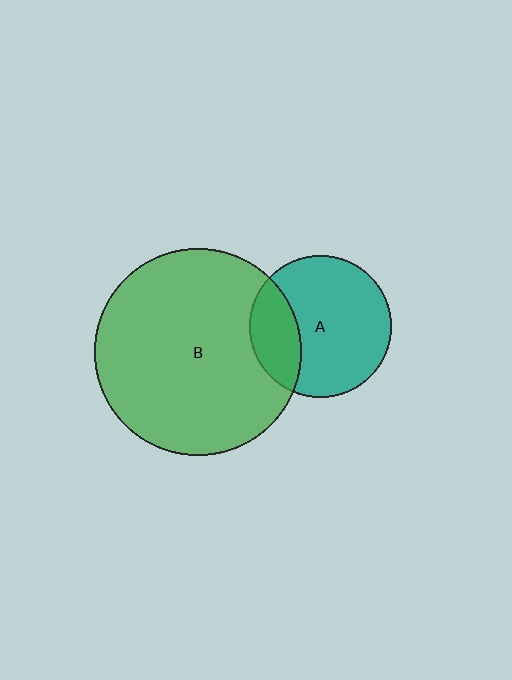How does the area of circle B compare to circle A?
Approximately 2.1 times.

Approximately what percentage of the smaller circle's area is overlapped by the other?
Approximately 25%.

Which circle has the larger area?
Circle B (green).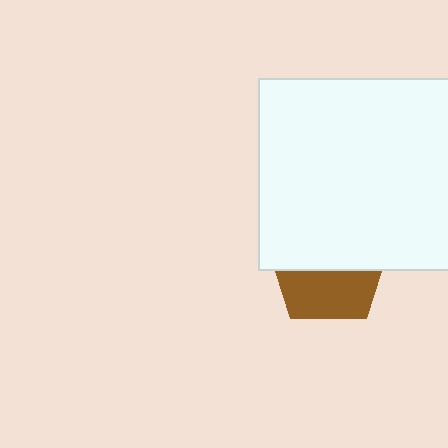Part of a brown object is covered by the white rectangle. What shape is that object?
It is a pentagon.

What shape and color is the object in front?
The object in front is a white rectangle.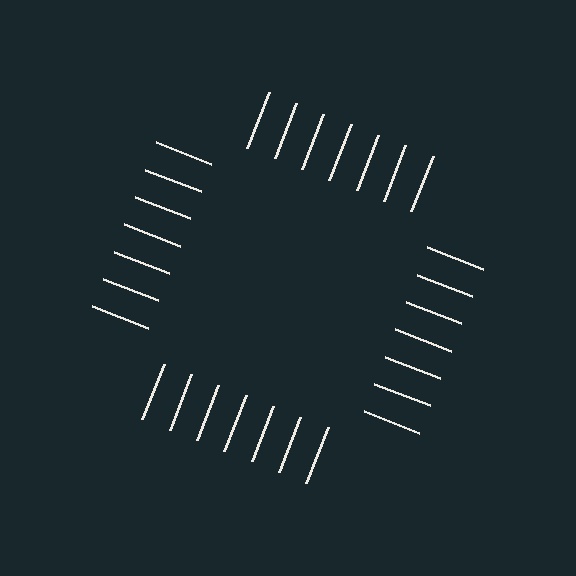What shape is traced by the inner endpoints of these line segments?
An illusory square — the line segments terminate on its edges but no continuous stroke is drawn.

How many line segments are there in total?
28 — 7 along each of the 4 edges.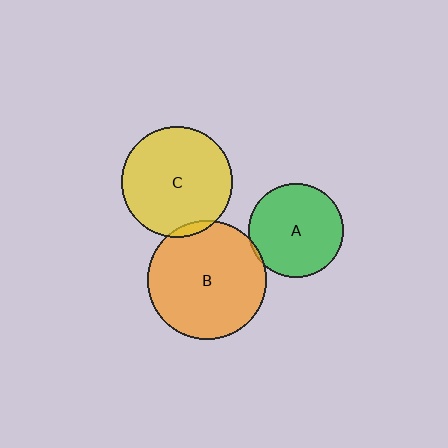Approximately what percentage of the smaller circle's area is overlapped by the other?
Approximately 5%.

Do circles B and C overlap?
Yes.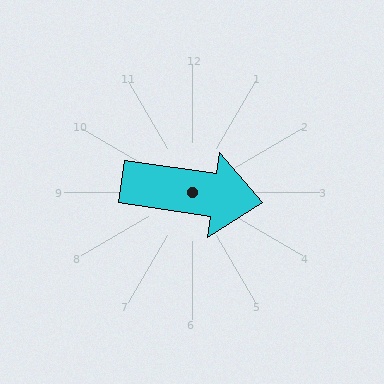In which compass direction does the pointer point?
East.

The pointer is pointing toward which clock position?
Roughly 3 o'clock.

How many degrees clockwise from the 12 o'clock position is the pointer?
Approximately 98 degrees.